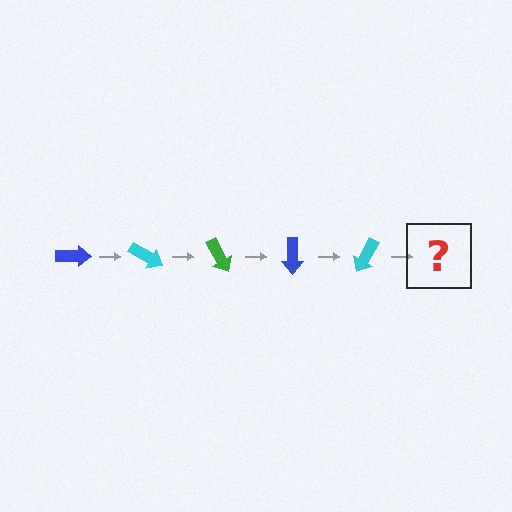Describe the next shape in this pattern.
It should be a green arrow, rotated 150 degrees from the start.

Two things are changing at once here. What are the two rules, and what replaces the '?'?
The two rules are that it rotates 30 degrees each step and the color cycles through blue, cyan, and green. The '?' should be a green arrow, rotated 150 degrees from the start.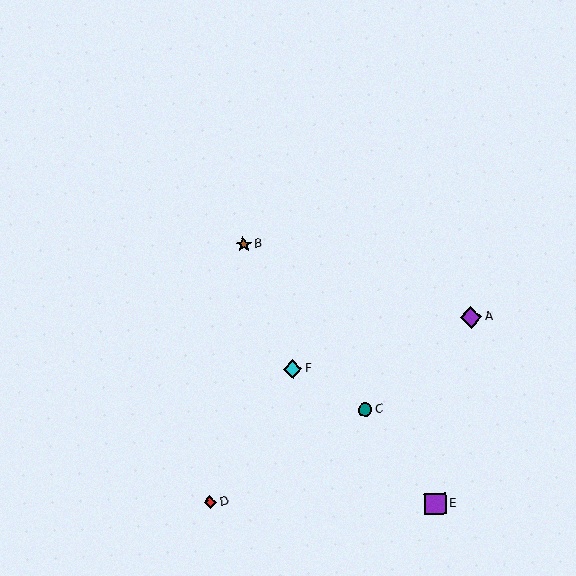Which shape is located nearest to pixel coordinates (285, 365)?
The cyan diamond (labeled F) at (293, 369) is nearest to that location.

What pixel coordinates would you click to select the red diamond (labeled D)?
Click at (210, 502) to select the red diamond D.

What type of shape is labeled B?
Shape B is a brown star.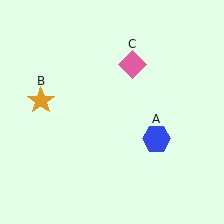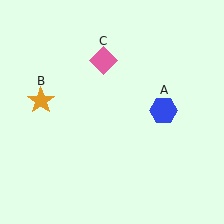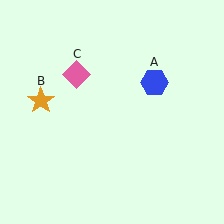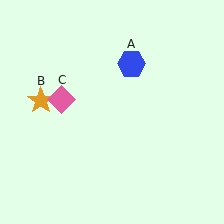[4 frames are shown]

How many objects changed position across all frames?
2 objects changed position: blue hexagon (object A), pink diamond (object C).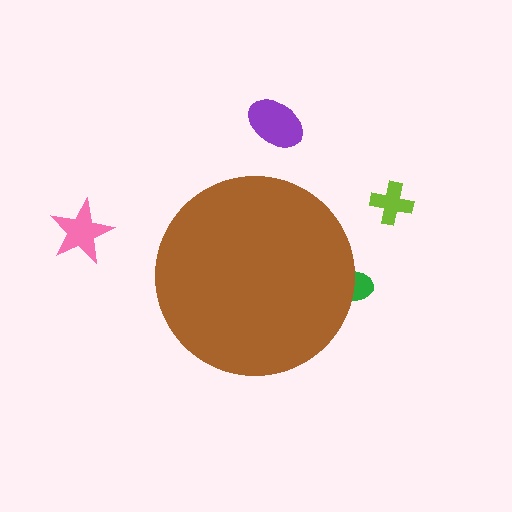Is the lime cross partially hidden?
No, the lime cross is fully visible.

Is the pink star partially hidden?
No, the pink star is fully visible.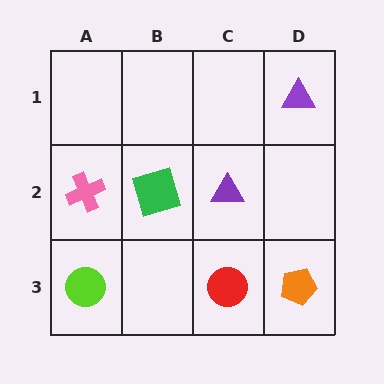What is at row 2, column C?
A purple triangle.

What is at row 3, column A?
A lime circle.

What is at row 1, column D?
A purple triangle.